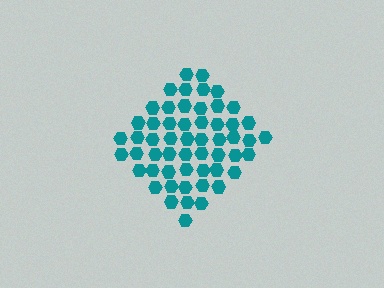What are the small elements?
The small elements are hexagons.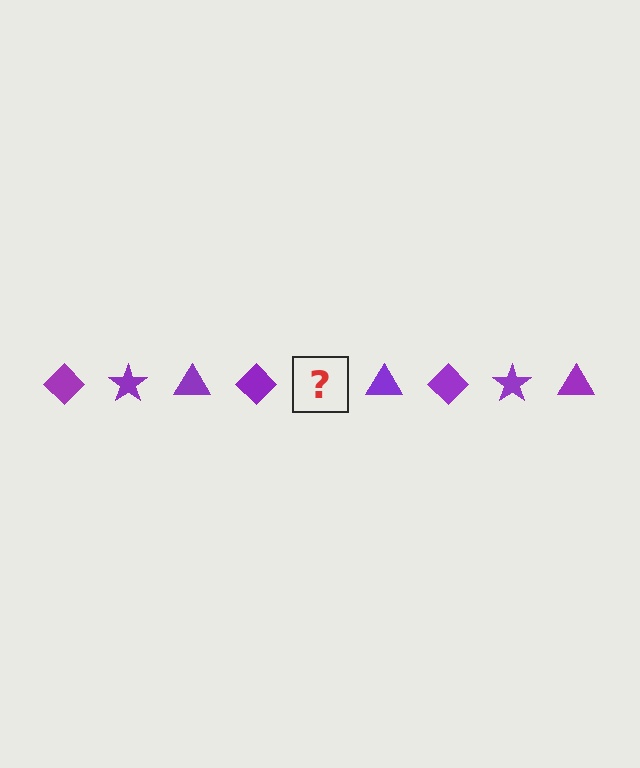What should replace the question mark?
The question mark should be replaced with a purple star.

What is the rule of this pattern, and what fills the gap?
The rule is that the pattern cycles through diamond, star, triangle shapes in purple. The gap should be filled with a purple star.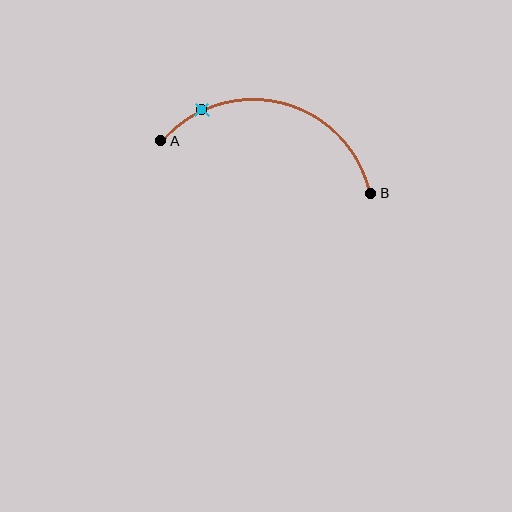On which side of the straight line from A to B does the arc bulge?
The arc bulges above the straight line connecting A and B.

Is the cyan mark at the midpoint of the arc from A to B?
No. The cyan mark lies on the arc but is closer to endpoint A. The arc midpoint would be at the point on the curve equidistant along the arc from both A and B.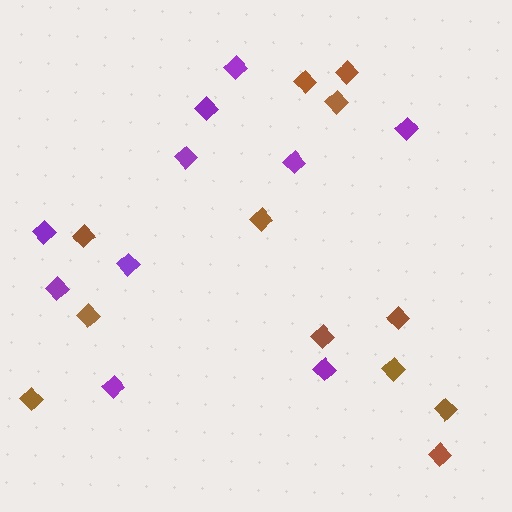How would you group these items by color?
There are 2 groups: one group of purple diamonds (10) and one group of brown diamonds (12).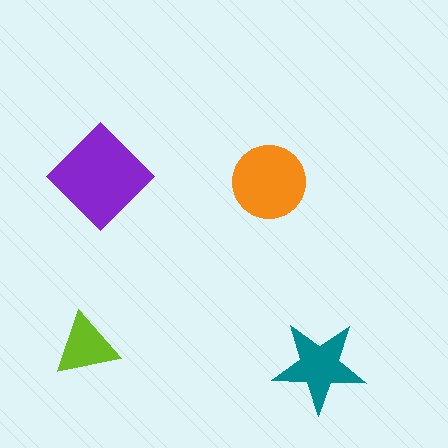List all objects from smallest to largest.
The lime triangle, the teal star, the orange circle, the purple diamond.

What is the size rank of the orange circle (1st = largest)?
2nd.